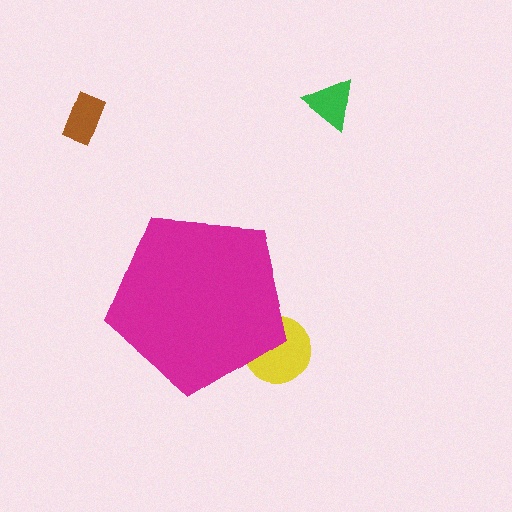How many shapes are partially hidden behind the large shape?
1 shape is partially hidden.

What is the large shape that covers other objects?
A magenta pentagon.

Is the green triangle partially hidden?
No, the green triangle is fully visible.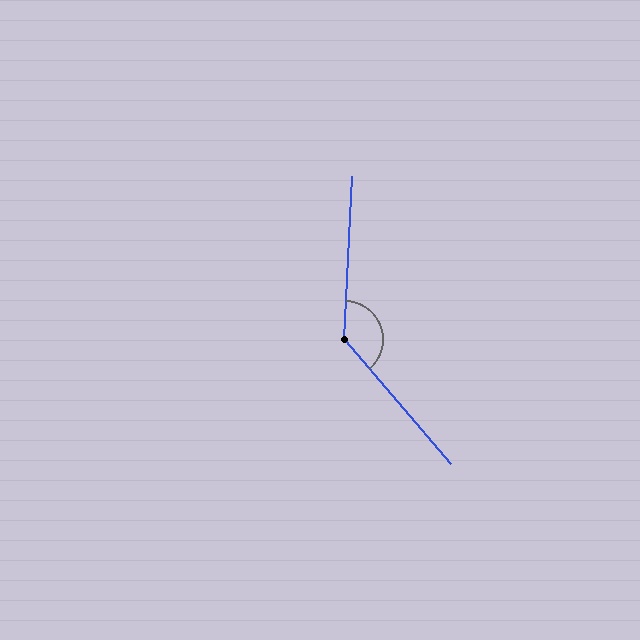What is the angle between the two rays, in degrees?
Approximately 137 degrees.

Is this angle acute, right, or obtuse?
It is obtuse.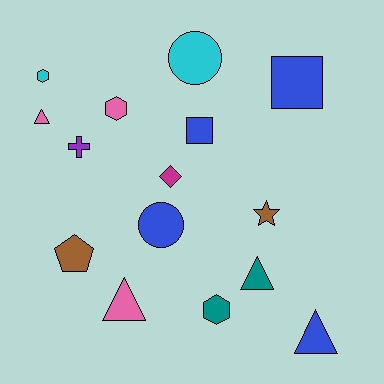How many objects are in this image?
There are 15 objects.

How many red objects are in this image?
There are no red objects.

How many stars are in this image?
There is 1 star.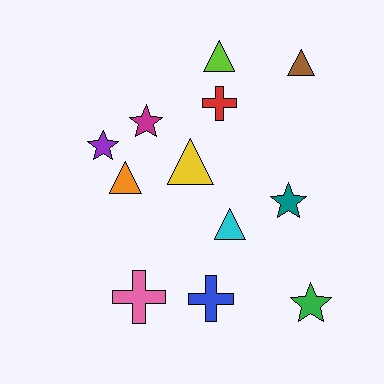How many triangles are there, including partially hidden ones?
There are 5 triangles.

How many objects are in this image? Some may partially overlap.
There are 12 objects.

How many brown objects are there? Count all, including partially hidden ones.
There is 1 brown object.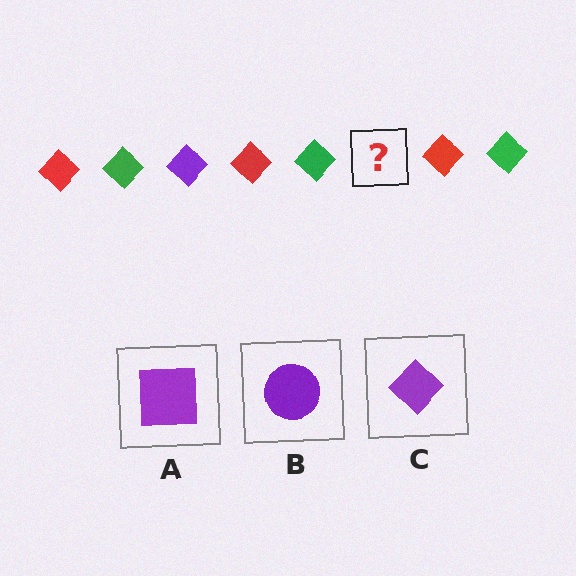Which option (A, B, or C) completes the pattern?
C.